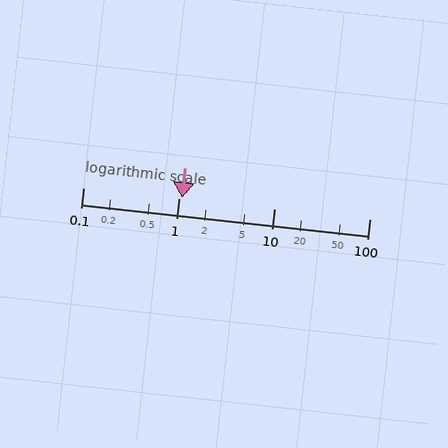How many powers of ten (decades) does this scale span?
The scale spans 3 decades, from 0.1 to 100.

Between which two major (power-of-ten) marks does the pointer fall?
The pointer is between 1 and 10.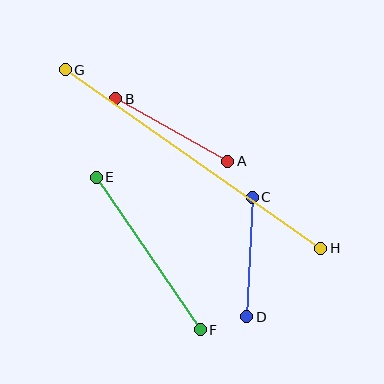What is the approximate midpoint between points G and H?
The midpoint is at approximately (193, 159) pixels.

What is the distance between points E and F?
The distance is approximately 185 pixels.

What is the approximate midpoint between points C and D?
The midpoint is at approximately (249, 257) pixels.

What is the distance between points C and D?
The distance is approximately 119 pixels.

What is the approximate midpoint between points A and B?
The midpoint is at approximately (172, 130) pixels.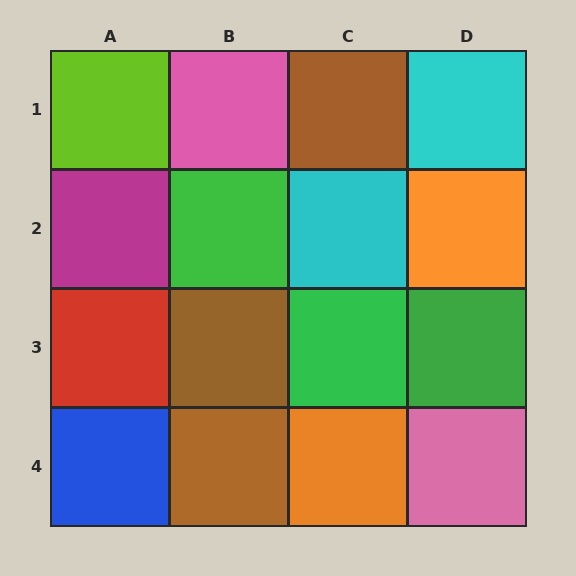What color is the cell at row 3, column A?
Red.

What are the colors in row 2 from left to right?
Magenta, green, cyan, orange.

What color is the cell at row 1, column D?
Cyan.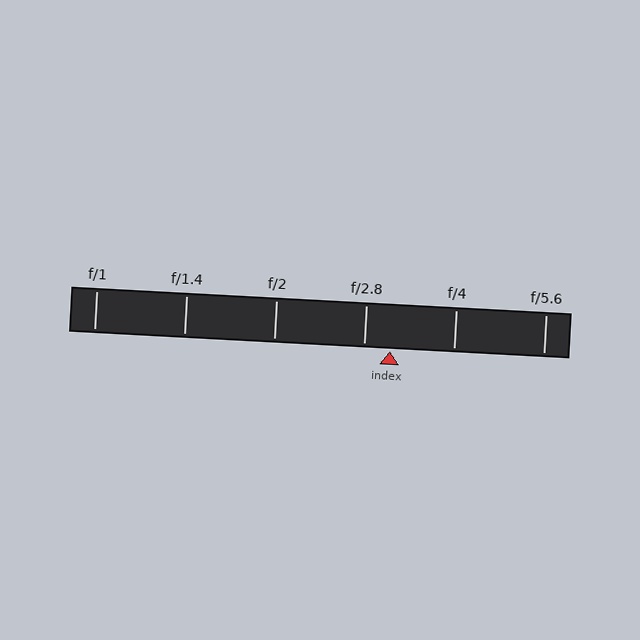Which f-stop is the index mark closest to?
The index mark is closest to f/2.8.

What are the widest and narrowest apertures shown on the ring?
The widest aperture shown is f/1 and the narrowest is f/5.6.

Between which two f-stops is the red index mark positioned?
The index mark is between f/2.8 and f/4.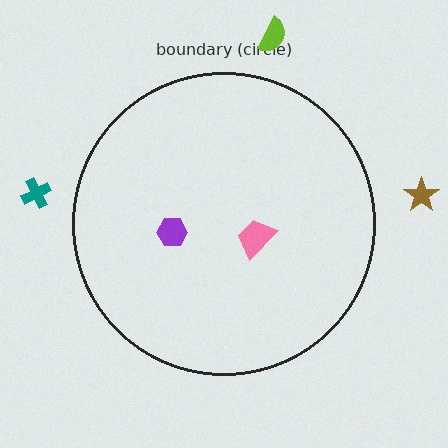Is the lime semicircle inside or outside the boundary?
Outside.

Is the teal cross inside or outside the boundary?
Outside.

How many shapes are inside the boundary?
2 inside, 3 outside.